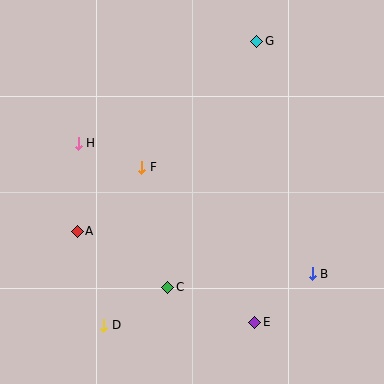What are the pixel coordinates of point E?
Point E is at (255, 322).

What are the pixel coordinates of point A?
Point A is at (77, 231).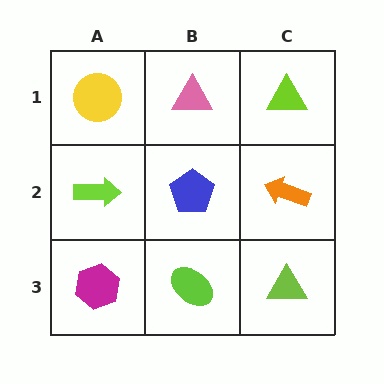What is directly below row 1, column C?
An orange arrow.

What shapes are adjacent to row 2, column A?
A yellow circle (row 1, column A), a magenta hexagon (row 3, column A), a blue pentagon (row 2, column B).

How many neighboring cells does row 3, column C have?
2.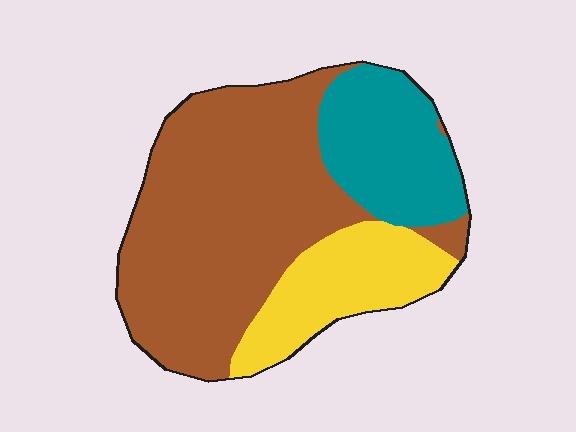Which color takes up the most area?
Brown, at roughly 60%.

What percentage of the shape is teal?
Teal covers 21% of the shape.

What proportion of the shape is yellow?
Yellow covers 20% of the shape.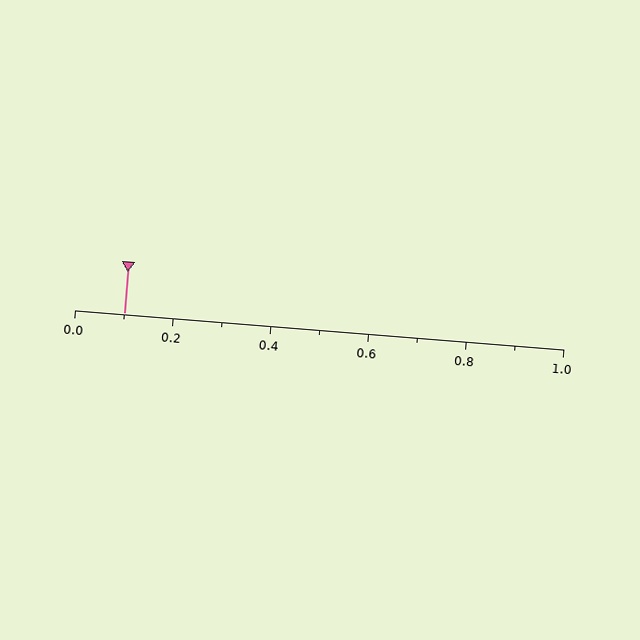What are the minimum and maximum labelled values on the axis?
The axis runs from 0.0 to 1.0.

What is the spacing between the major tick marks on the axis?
The major ticks are spaced 0.2 apart.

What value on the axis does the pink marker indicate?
The marker indicates approximately 0.1.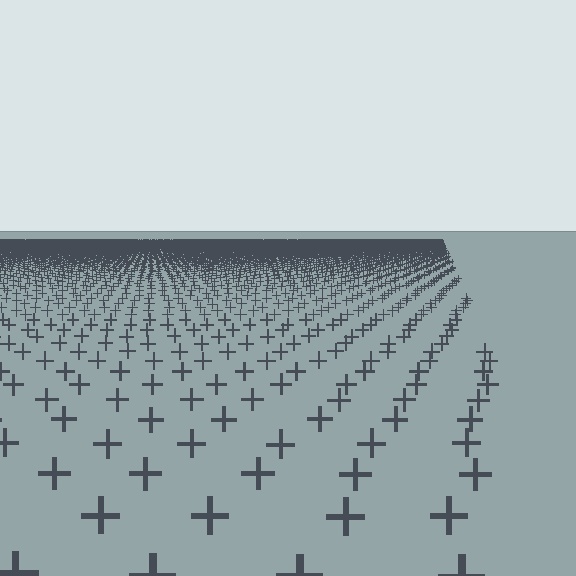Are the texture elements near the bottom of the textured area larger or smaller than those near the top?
Larger. Near the bottom, elements are closer to the viewer and appear at a bigger on-screen size.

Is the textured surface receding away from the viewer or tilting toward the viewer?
The surface is receding away from the viewer. Texture elements get smaller and denser toward the top.